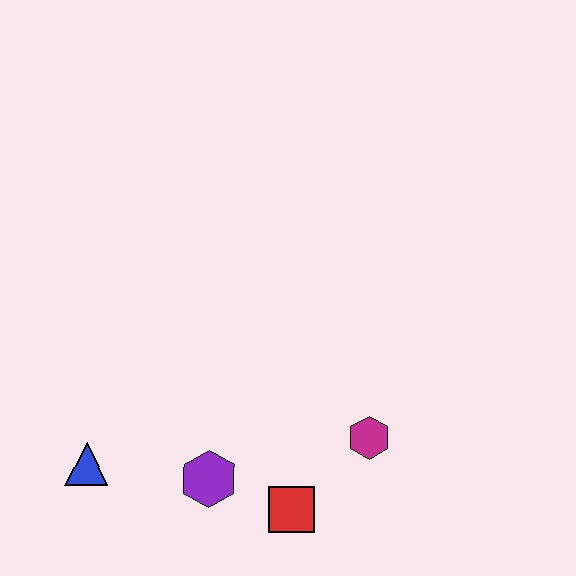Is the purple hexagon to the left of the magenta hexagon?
Yes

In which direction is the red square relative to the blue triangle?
The red square is to the right of the blue triangle.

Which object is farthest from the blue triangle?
The magenta hexagon is farthest from the blue triangle.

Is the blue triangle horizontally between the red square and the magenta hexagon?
No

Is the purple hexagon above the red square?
Yes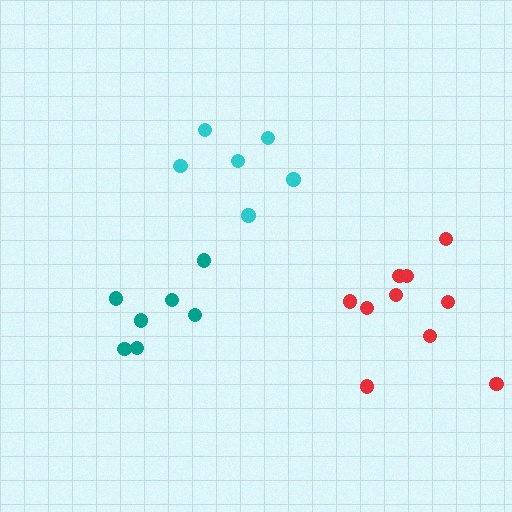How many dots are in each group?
Group 1: 6 dots, Group 2: 7 dots, Group 3: 10 dots (23 total).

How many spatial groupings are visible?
There are 3 spatial groupings.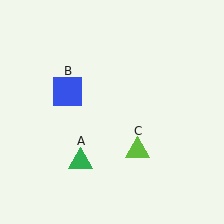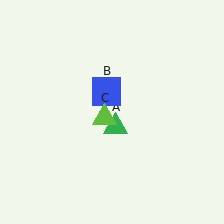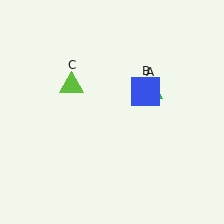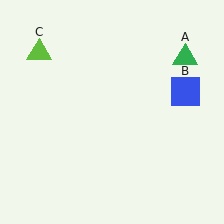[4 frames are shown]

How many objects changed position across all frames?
3 objects changed position: green triangle (object A), blue square (object B), lime triangle (object C).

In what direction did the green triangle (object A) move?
The green triangle (object A) moved up and to the right.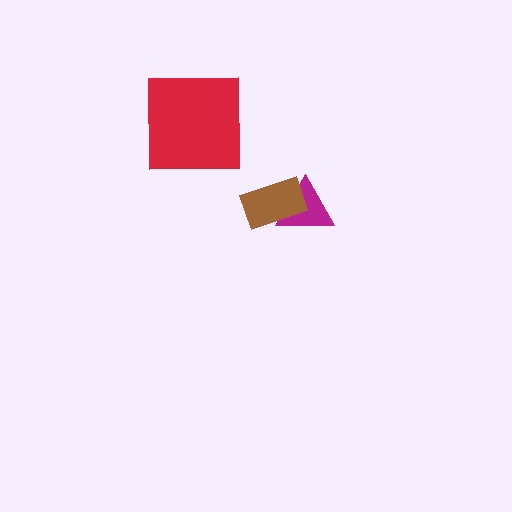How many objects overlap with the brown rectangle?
1 object overlaps with the brown rectangle.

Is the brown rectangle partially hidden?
No, no other shape covers it.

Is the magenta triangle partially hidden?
Yes, it is partially covered by another shape.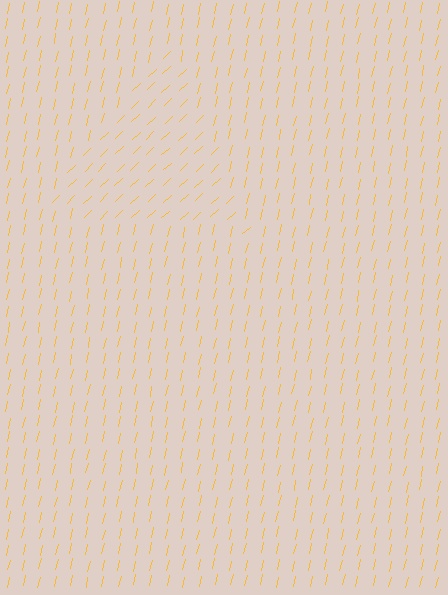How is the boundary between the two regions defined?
The boundary is defined purely by a change in line orientation (approximately 33 degrees difference). All lines are the same color and thickness.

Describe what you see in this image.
The image is filled with small yellow line segments. A triangle region in the image has lines oriented differently from the surrounding lines, creating a visible texture boundary.